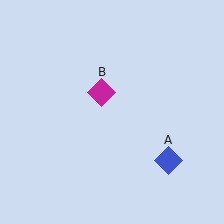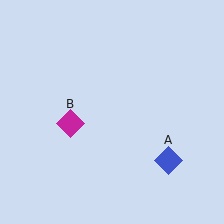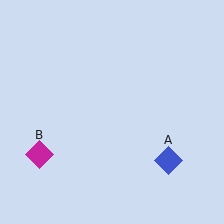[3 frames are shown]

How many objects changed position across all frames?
1 object changed position: magenta diamond (object B).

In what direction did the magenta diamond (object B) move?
The magenta diamond (object B) moved down and to the left.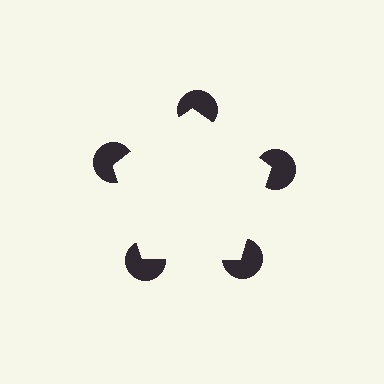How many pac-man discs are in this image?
There are 5 — one at each vertex of the illusory pentagon.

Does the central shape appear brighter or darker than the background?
It typically appears slightly brighter than the background, even though no actual brightness change is drawn.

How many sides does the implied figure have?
5 sides.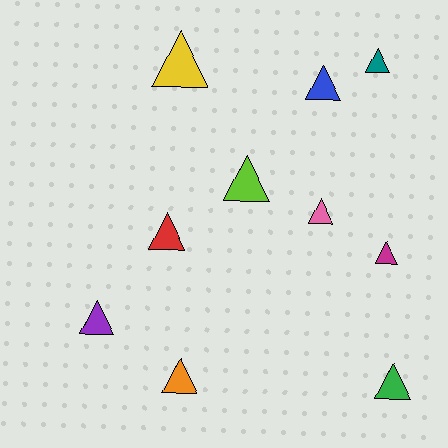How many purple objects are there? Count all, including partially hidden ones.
There is 1 purple object.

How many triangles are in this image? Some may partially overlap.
There are 10 triangles.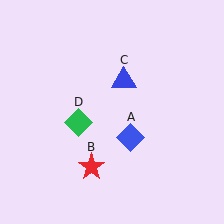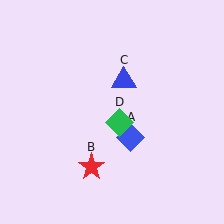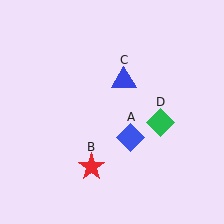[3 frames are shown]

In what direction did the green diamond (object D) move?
The green diamond (object D) moved right.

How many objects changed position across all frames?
1 object changed position: green diamond (object D).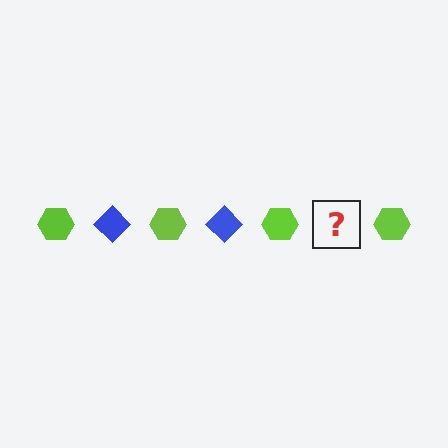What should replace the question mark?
The question mark should be replaced with a blue diamond.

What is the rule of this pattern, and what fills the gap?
The rule is that the pattern alternates between lime hexagon and blue diamond. The gap should be filled with a blue diamond.